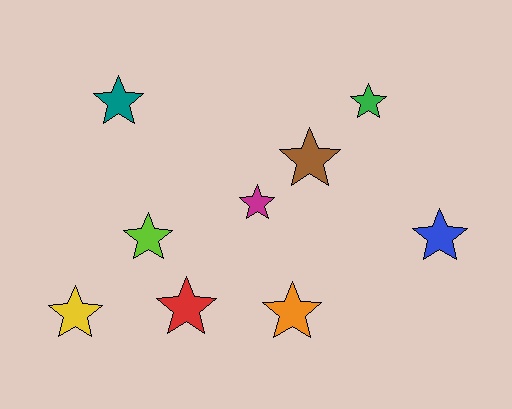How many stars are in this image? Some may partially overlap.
There are 9 stars.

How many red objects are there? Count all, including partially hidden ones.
There is 1 red object.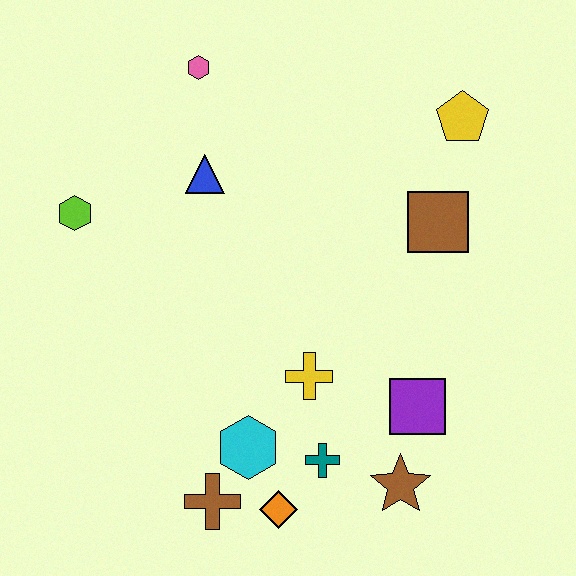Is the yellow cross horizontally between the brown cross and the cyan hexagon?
No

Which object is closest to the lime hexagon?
The blue triangle is closest to the lime hexagon.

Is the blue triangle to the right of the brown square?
No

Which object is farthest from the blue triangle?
The brown star is farthest from the blue triangle.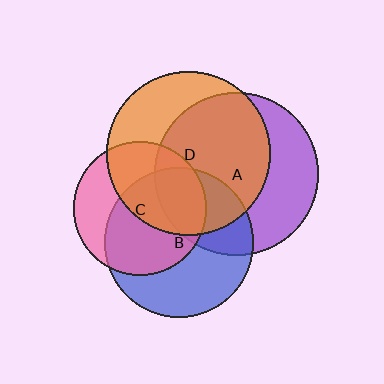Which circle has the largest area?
Circle D (orange).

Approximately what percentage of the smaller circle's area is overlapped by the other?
Approximately 35%.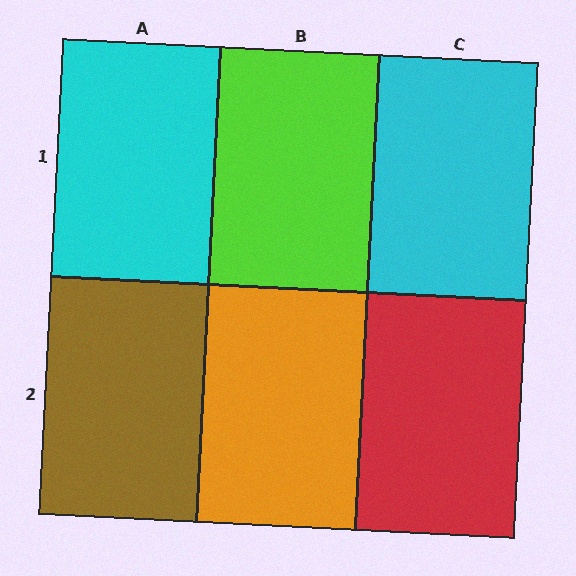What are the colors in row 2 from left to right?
Brown, orange, red.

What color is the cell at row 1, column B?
Lime.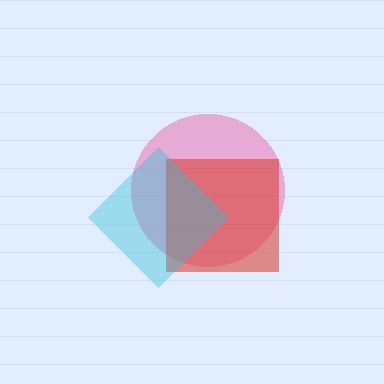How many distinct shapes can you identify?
There are 3 distinct shapes: a pink circle, a red square, a cyan diamond.